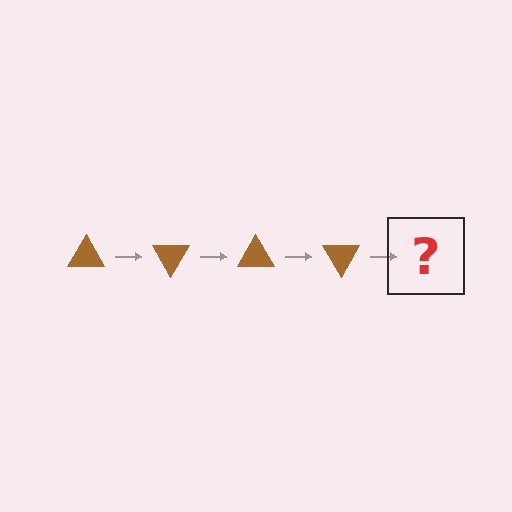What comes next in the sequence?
The next element should be a brown triangle rotated 240 degrees.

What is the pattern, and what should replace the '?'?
The pattern is that the triangle rotates 60 degrees each step. The '?' should be a brown triangle rotated 240 degrees.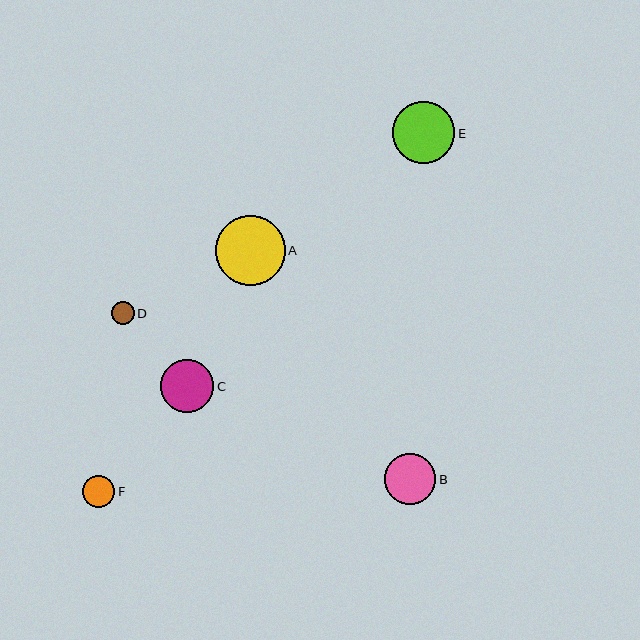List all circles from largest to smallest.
From largest to smallest: A, E, C, B, F, D.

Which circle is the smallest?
Circle D is the smallest with a size of approximately 23 pixels.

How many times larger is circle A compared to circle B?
Circle A is approximately 1.4 times the size of circle B.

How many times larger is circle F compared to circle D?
Circle F is approximately 1.4 times the size of circle D.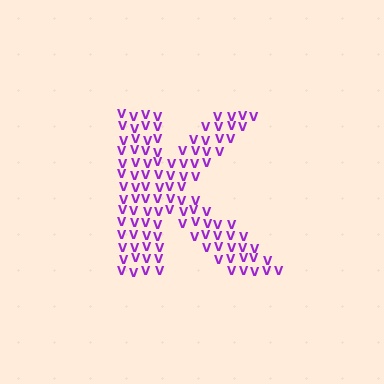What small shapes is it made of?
It is made of small letter V's.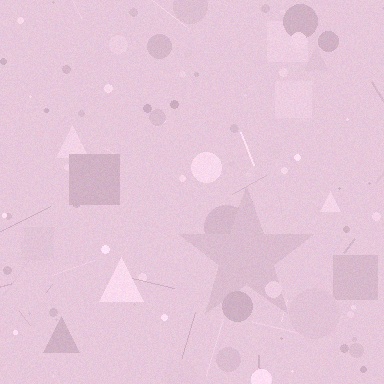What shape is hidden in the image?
A star is hidden in the image.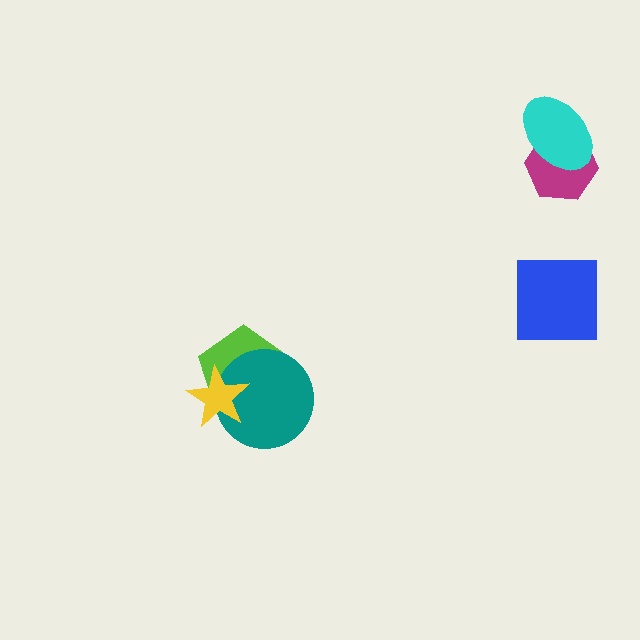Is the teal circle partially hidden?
Yes, it is partially covered by another shape.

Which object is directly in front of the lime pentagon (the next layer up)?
The teal circle is directly in front of the lime pentagon.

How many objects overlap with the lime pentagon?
2 objects overlap with the lime pentagon.